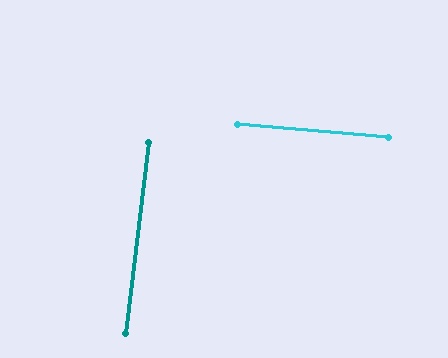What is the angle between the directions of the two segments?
Approximately 88 degrees.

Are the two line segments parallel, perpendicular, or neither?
Perpendicular — they meet at approximately 88°.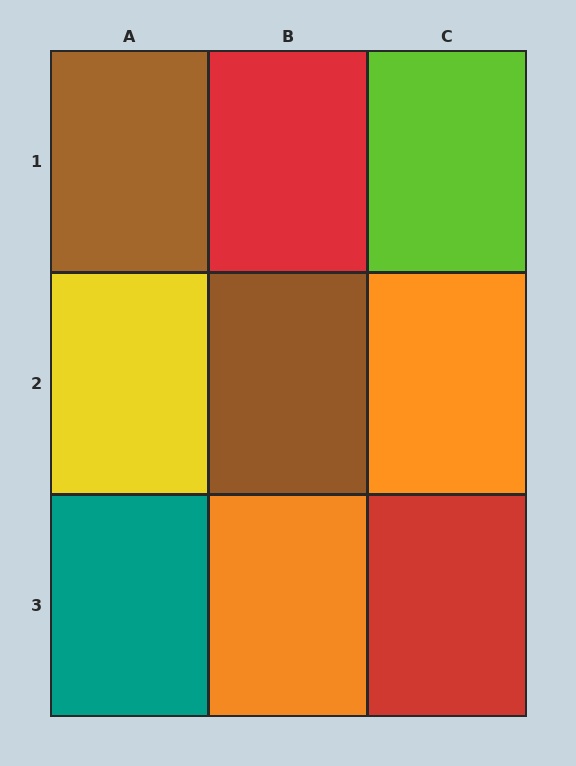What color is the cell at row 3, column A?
Teal.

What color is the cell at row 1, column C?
Lime.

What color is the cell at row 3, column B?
Orange.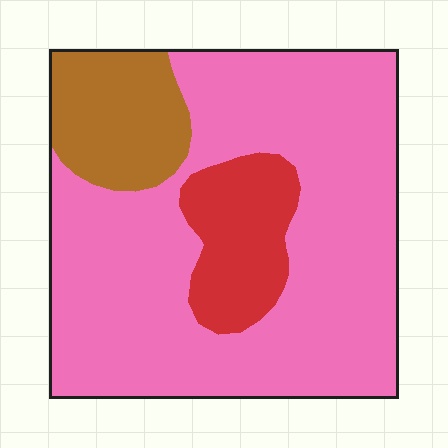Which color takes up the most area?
Pink, at roughly 70%.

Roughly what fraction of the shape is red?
Red covers roughly 15% of the shape.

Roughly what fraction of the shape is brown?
Brown takes up about one eighth (1/8) of the shape.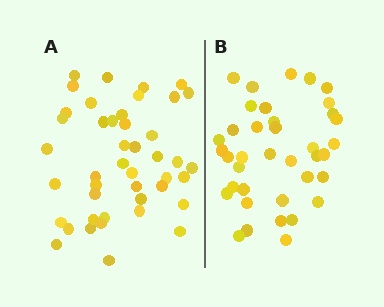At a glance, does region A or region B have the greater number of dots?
Region A (the left region) has more dots.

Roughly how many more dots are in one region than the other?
Region A has about 6 more dots than region B.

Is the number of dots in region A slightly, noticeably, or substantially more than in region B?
Region A has only slightly more — the two regions are fairly close. The ratio is roughly 1.2 to 1.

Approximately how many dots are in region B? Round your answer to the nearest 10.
About 40 dots. (The exact count is 38, which rounds to 40.)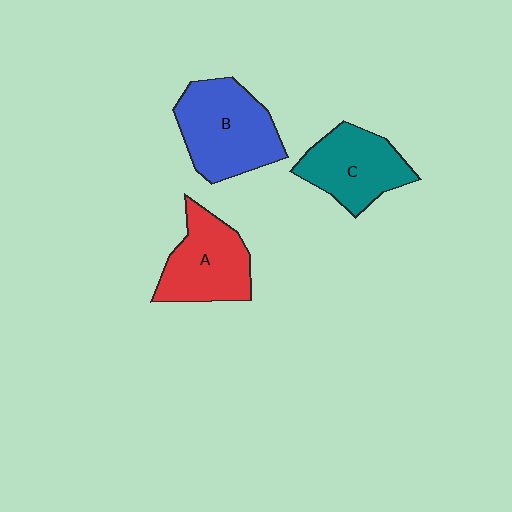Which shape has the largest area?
Shape B (blue).